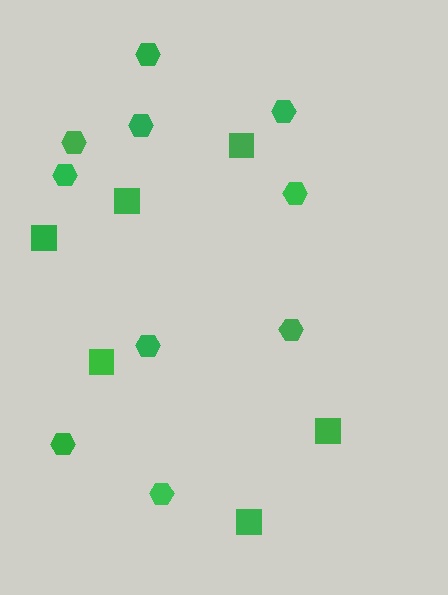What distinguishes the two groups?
There are 2 groups: one group of hexagons (10) and one group of squares (6).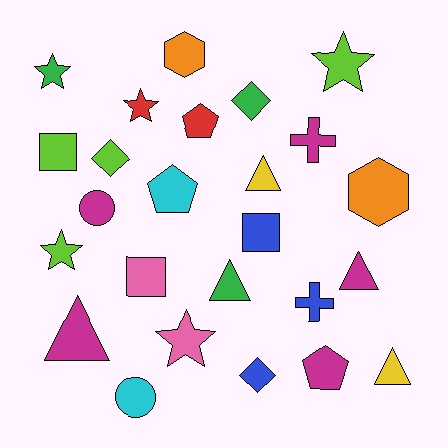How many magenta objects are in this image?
There are 5 magenta objects.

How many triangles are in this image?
There are 5 triangles.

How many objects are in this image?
There are 25 objects.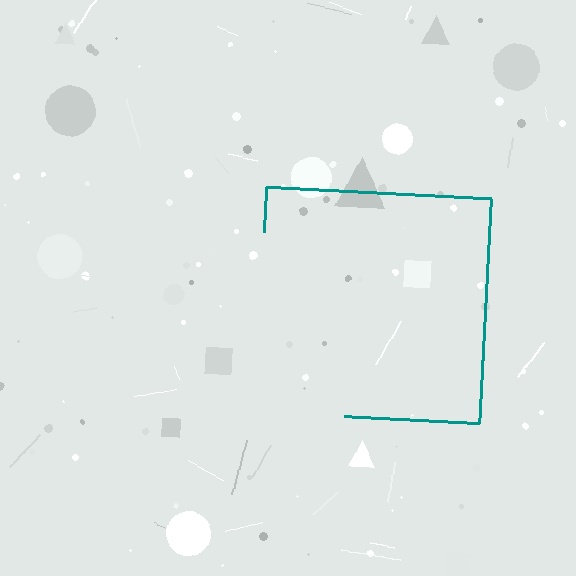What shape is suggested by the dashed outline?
The dashed outline suggests a square.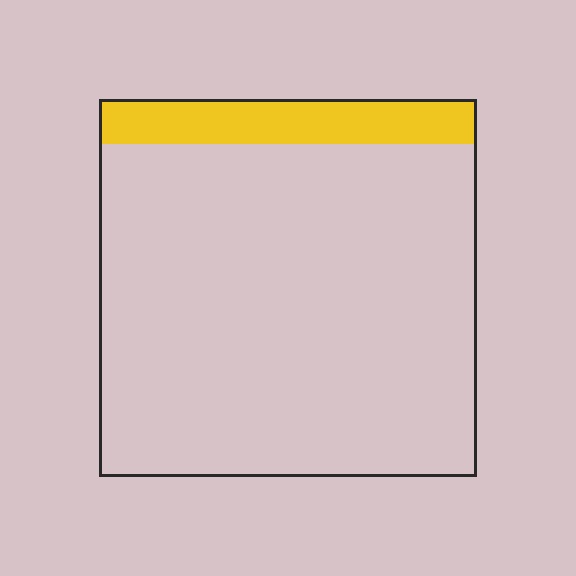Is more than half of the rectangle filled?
No.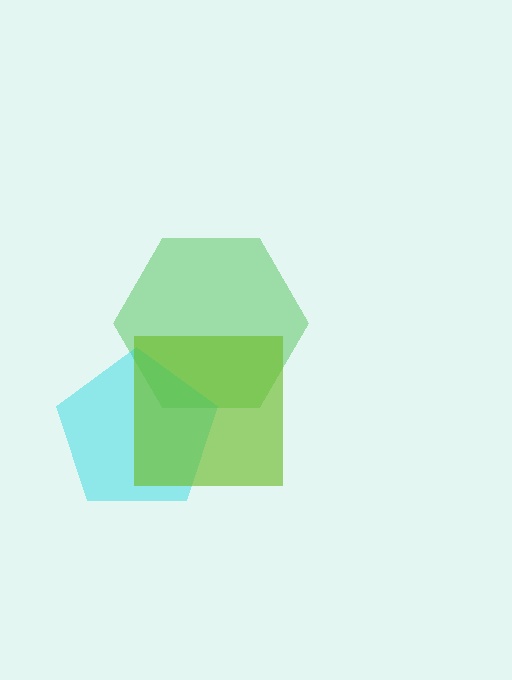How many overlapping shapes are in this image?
There are 3 overlapping shapes in the image.